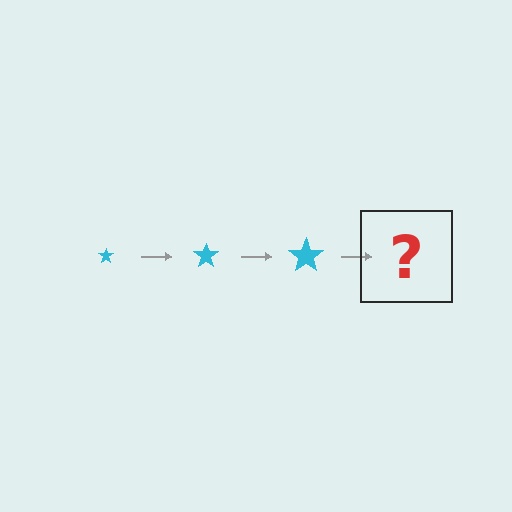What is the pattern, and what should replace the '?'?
The pattern is that the star gets progressively larger each step. The '?' should be a cyan star, larger than the previous one.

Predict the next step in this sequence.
The next step is a cyan star, larger than the previous one.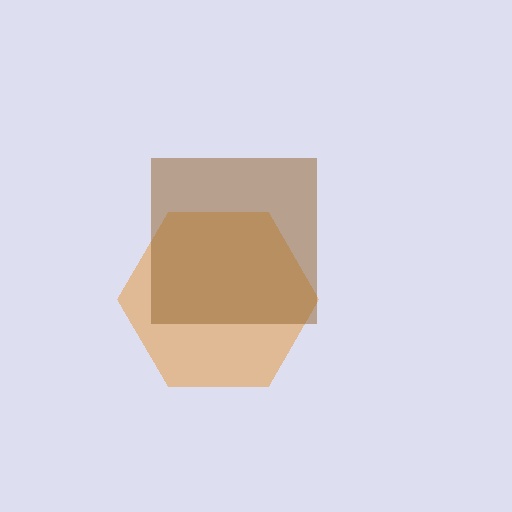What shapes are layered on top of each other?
The layered shapes are: an orange hexagon, a brown square.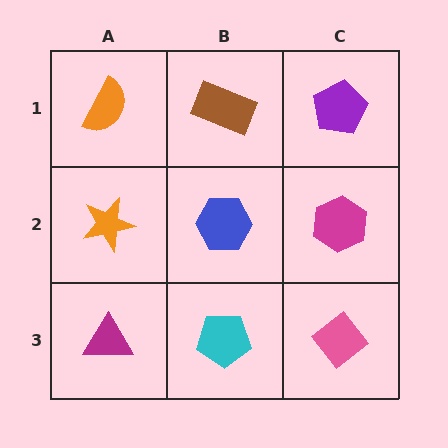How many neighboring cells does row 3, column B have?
3.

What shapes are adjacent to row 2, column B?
A brown rectangle (row 1, column B), a cyan pentagon (row 3, column B), an orange star (row 2, column A), a magenta hexagon (row 2, column C).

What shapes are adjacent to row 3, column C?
A magenta hexagon (row 2, column C), a cyan pentagon (row 3, column B).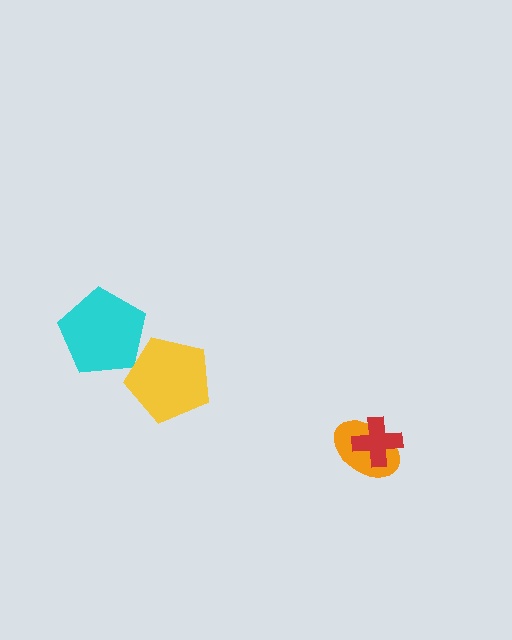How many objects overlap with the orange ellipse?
1 object overlaps with the orange ellipse.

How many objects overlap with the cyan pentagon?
1 object overlaps with the cyan pentagon.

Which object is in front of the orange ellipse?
The red cross is in front of the orange ellipse.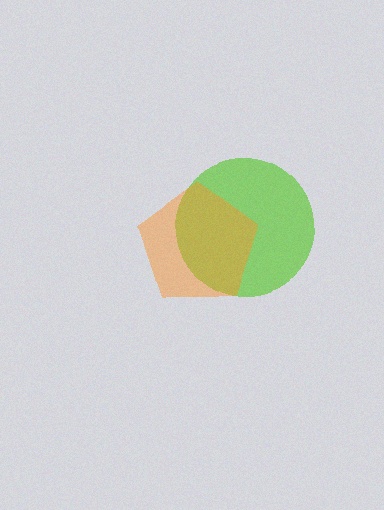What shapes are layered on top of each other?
The layered shapes are: a lime circle, an orange pentagon.